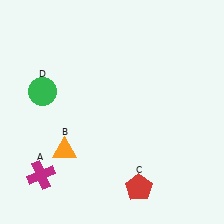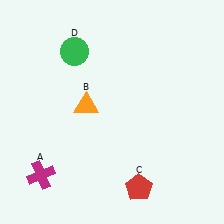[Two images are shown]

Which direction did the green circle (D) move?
The green circle (D) moved up.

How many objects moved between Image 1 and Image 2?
2 objects moved between the two images.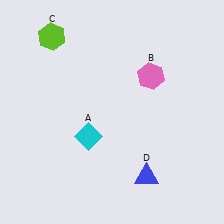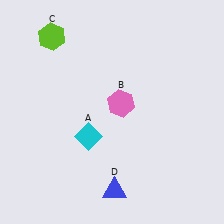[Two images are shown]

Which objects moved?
The objects that moved are: the pink hexagon (B), the blue triangle (D).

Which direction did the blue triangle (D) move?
The blue triangle (D) moved left.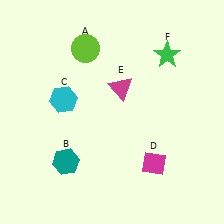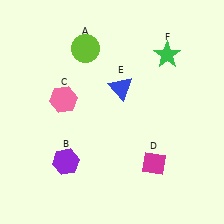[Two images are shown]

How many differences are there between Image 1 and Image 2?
There are 3 differences between the two images.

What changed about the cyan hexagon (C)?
In Image 1, C is cyan. In Image 2, it changed to pink.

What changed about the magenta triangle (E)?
In Image 1, E is magenta. In Image 2, it changed to blue.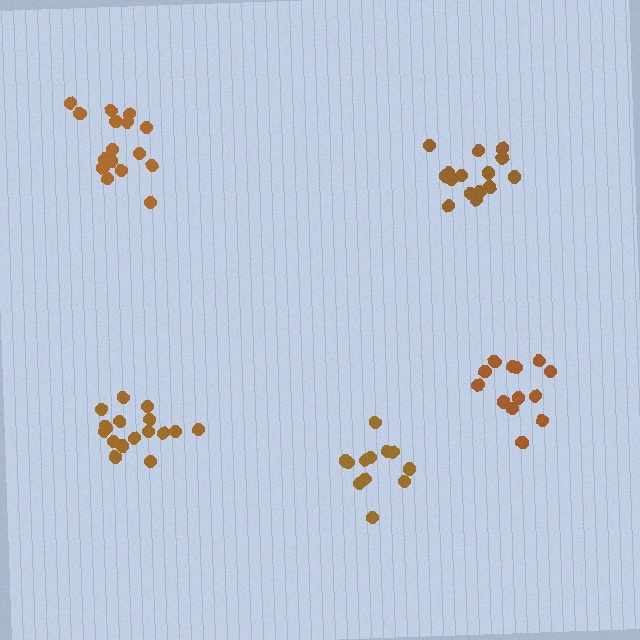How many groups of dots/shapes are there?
There are 5 groups.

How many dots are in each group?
Group 1: 17 dots, Group 2: 17 dots, Group 3: 16 dots, Group 4: 13 dots, Group 5: 12 dots (75 total).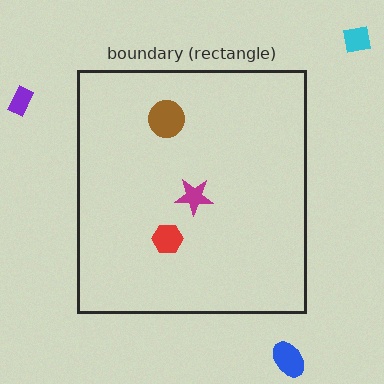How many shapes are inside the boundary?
3 inside, 3 outside.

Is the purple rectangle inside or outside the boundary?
Outside.